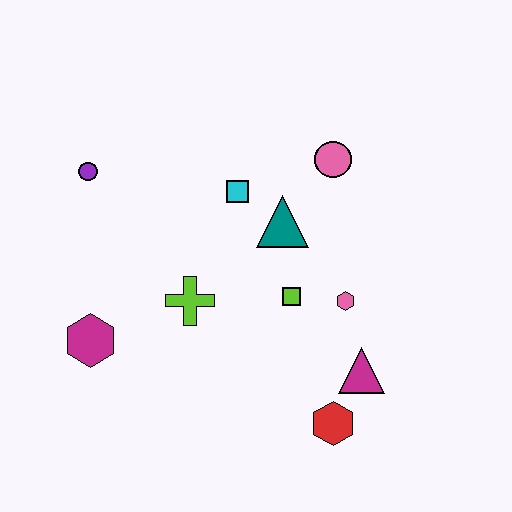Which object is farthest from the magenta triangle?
The purple circle is farthest from the magenta triangle.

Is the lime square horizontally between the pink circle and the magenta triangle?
No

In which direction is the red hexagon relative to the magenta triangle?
The red hexagon is below the magenta triangle.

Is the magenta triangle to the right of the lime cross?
Yes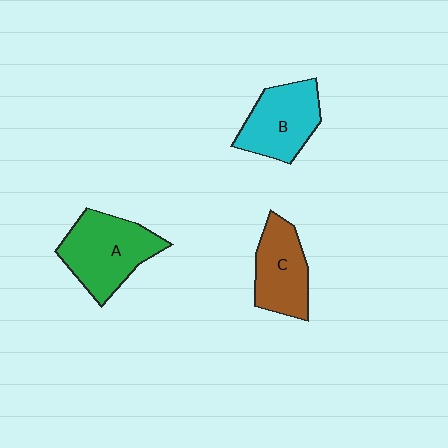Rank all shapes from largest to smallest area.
From largest to smallest: A (green), B (cyan), C (brown).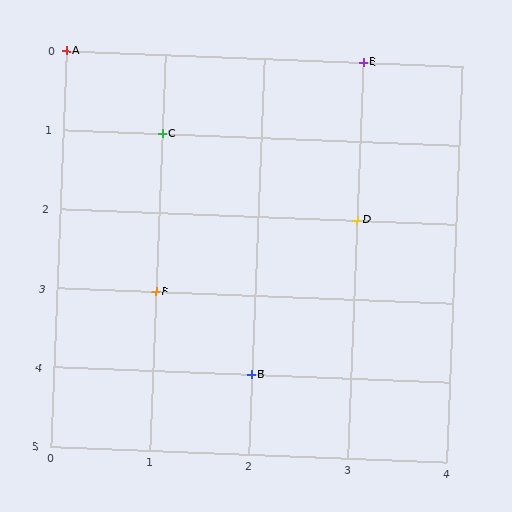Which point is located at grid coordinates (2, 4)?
Point B is at (2, 4).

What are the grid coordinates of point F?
Point F is at grid coordinates (1, 3).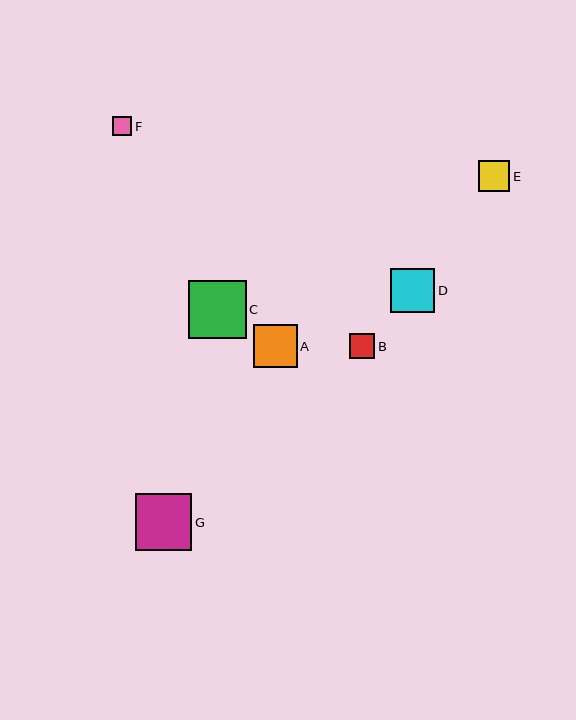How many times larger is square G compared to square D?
Square G is approximately 1.3 times the size of square D.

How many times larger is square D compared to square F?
Square D is approximately 2.3 times the size of square F.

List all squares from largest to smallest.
From largest to smallest: C, G, D, A, E, B, F.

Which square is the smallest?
Square F is the smallest with a size of approximately 19 pixels.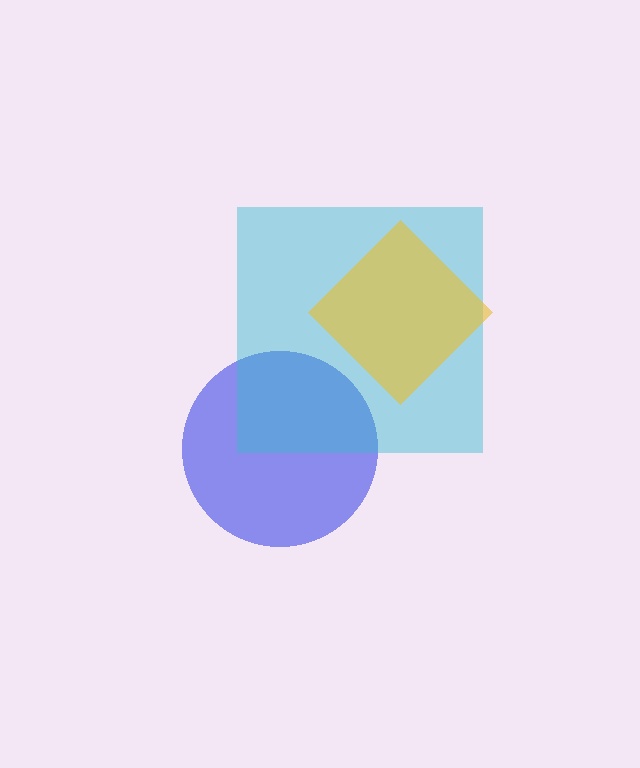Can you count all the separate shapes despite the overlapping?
Yes, there are 3 separate shapes.